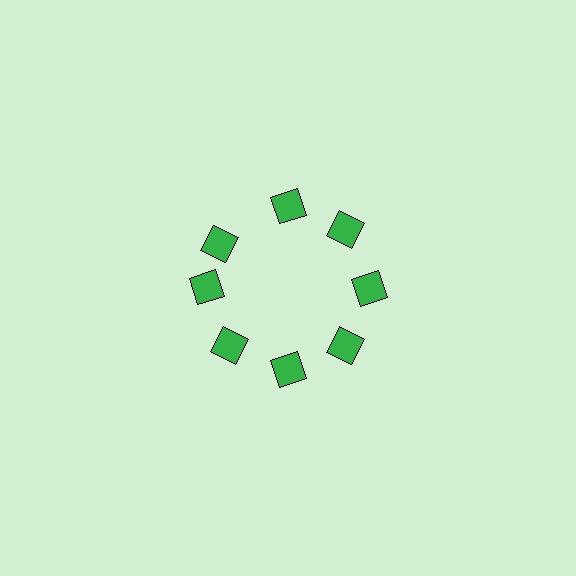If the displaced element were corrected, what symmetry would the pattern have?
It would have 8-fold rotational symmetry — the pattern would map onto itself every 45 degrees.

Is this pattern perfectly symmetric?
No. The 8 green diamonds are arranged in a ring, but one element near the 10 o'clock position is rotated out of alignment along the ring, breaking the 8-fold rotational symmetry.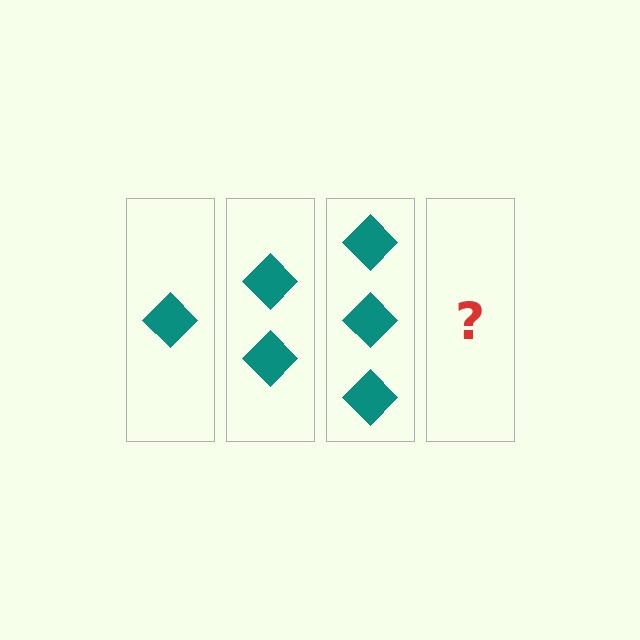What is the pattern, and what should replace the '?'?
The pattern is that each step adds one more diamond. The '?' should be 4 diamonds.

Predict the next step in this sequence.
The next step is 4 diamonds.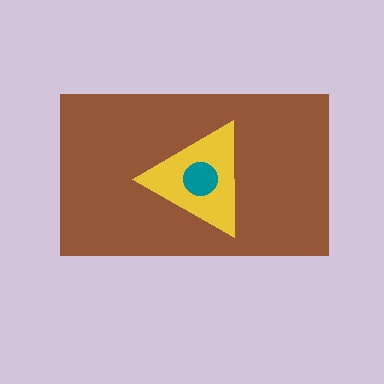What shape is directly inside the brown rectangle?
The yellow triangle.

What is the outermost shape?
The brown rectangle.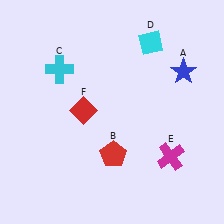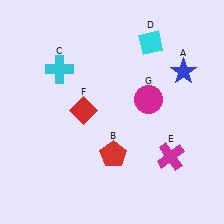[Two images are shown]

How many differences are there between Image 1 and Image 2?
There is 1 difference between the two images.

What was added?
A magenta circle (G) was added in Image 2.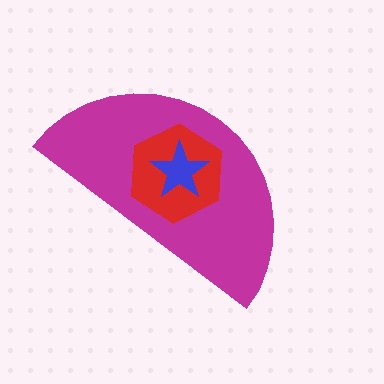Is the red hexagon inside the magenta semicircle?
Yes.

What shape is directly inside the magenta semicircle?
The red hexagon.